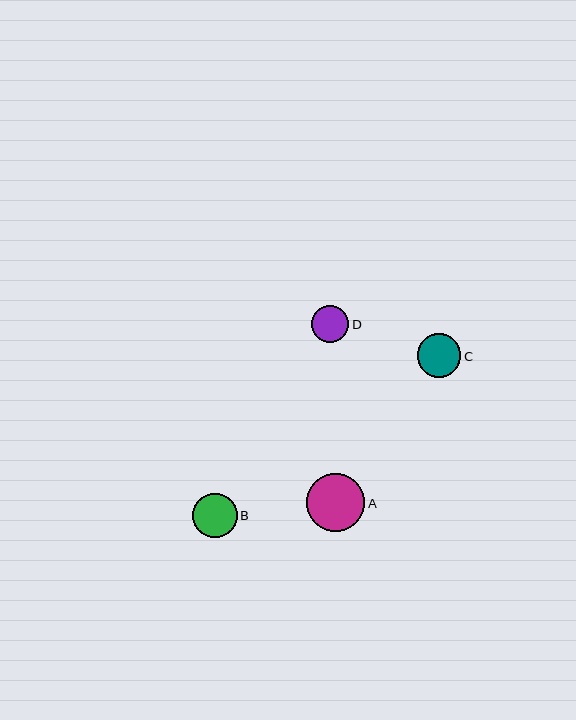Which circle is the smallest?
Circle D is the smallest with a size of approximately 37 pixels.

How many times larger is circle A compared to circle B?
Circle A is approximately 1.3 times the size of circle B.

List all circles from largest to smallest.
From largest to smallest: A, B, C, D.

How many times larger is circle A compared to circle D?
Circle A is approximately 1.6 times the size of circle D.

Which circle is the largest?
Circle A is the largest with a size of approximately 58 pixels.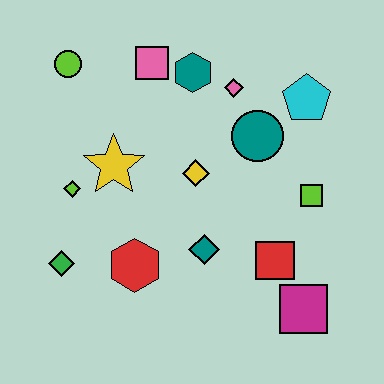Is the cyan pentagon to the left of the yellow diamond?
No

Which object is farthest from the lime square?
The lime circle is farthest from the lime square.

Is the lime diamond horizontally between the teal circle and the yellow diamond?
No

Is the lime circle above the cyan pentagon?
Yes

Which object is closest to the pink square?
The teal hexagon is closest to the pink square.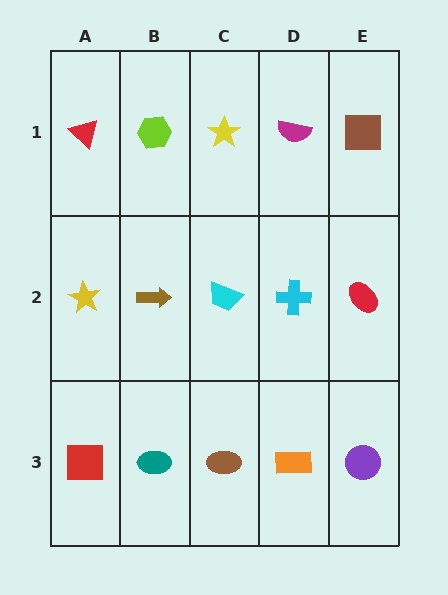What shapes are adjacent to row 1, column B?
A brown arrow (row 2, column B), a red triangle (row 1, column A), a yellow star (row 1, column C).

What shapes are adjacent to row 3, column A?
A yellow star (row 2, column A), a teal ellipse (row 3, column B).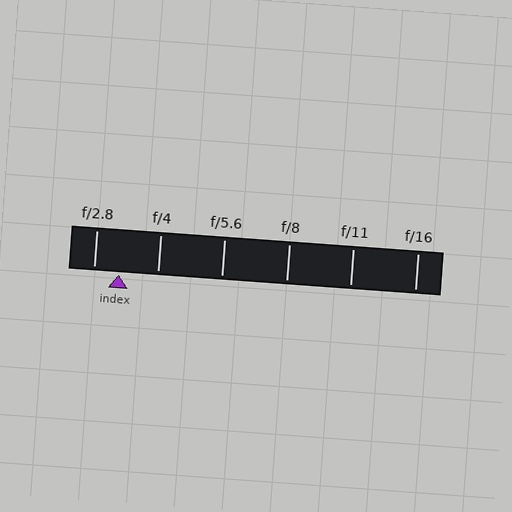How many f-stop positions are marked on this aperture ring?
There are 6 f-stop positions marked.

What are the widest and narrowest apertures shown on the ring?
The widest aperture shown is f/2.8 and the narrowest is f/16.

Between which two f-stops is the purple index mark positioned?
The index mark is between f/2.8 and f/4.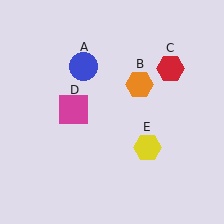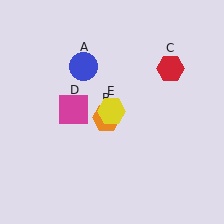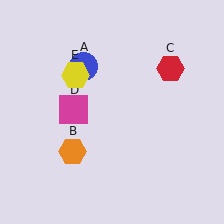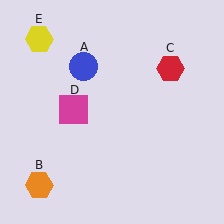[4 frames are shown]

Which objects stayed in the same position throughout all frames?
Blue circle (object A) and red hexagon (object C) and magenta square (object D) remained stationary.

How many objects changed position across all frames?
2 objects changed position: orange hexagon (object B), yellow hexagon (object E).